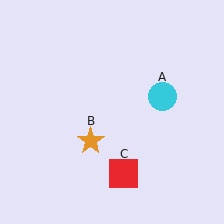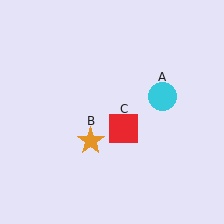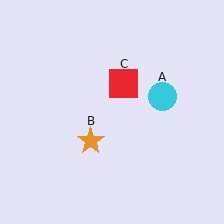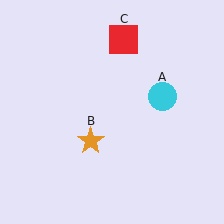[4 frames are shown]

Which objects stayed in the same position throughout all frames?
Cyan circle (object A) and orange star (object B) remained stationary.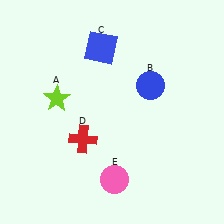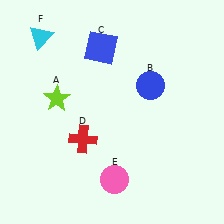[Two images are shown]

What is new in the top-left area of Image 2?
A cyan triangle (F) was added in the top-left area of Image 2.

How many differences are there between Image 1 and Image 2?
There is 1 difference between the two images.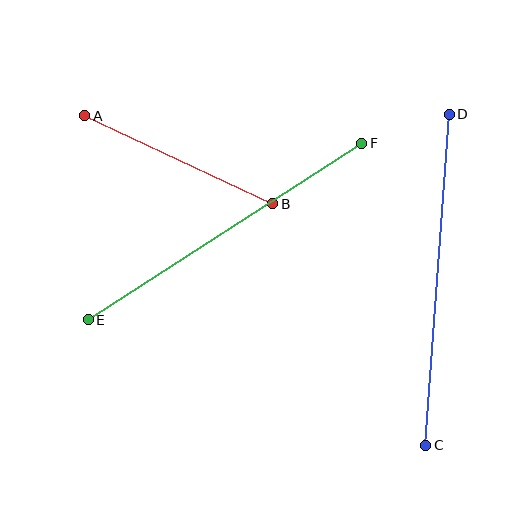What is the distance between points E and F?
The distance is approximately 326 pixels.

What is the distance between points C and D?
The distance is approximately 331 pixels.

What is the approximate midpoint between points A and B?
The midpoint is at approximately (179, 160) pixels.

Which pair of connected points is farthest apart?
Points C and D are farthest apart.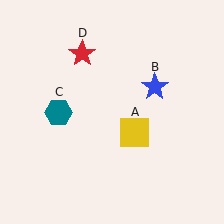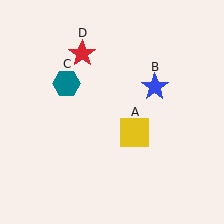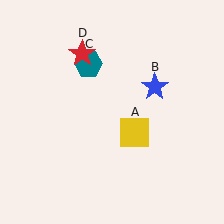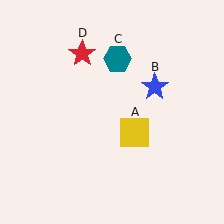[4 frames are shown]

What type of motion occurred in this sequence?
The teal hexagon (object C) rotated clockwise around the center of the scene.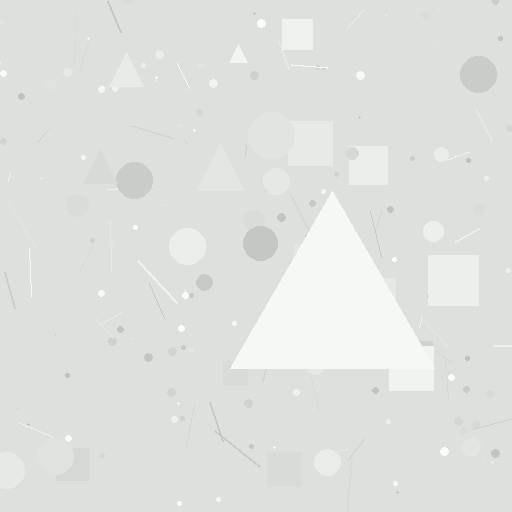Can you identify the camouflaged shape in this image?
The camouflaged shape is a triangle.